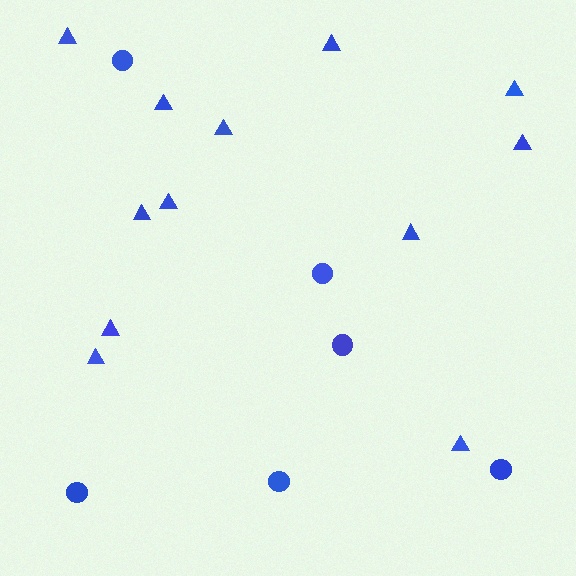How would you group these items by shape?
There are 2 groups: one group of triangles (12) and one group of circles (6).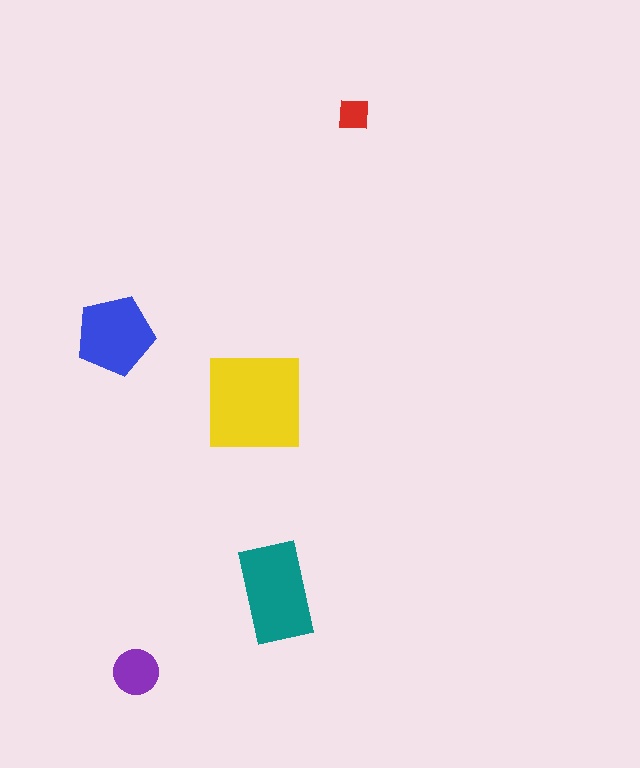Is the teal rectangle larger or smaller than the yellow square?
Smaller.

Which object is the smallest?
The red square.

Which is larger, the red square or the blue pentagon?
The blue pentagon.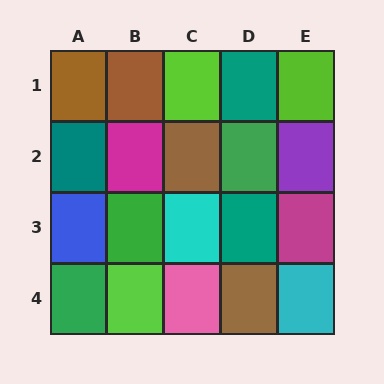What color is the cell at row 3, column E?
Magenta.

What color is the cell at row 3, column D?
Teal.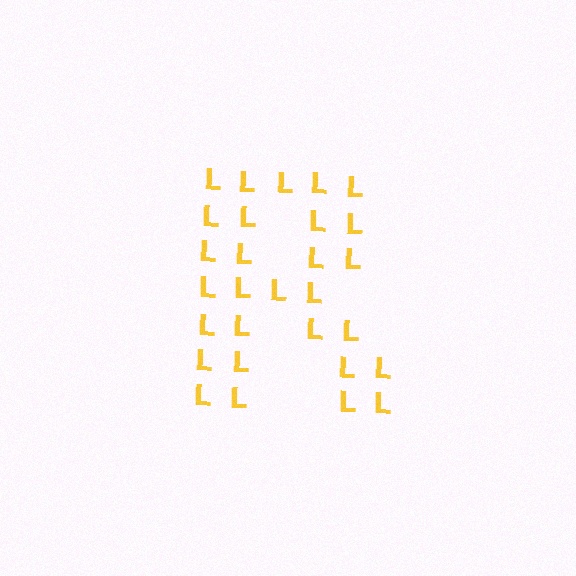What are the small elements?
The small elements are letter L's.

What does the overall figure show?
The overall figure shows the letter R.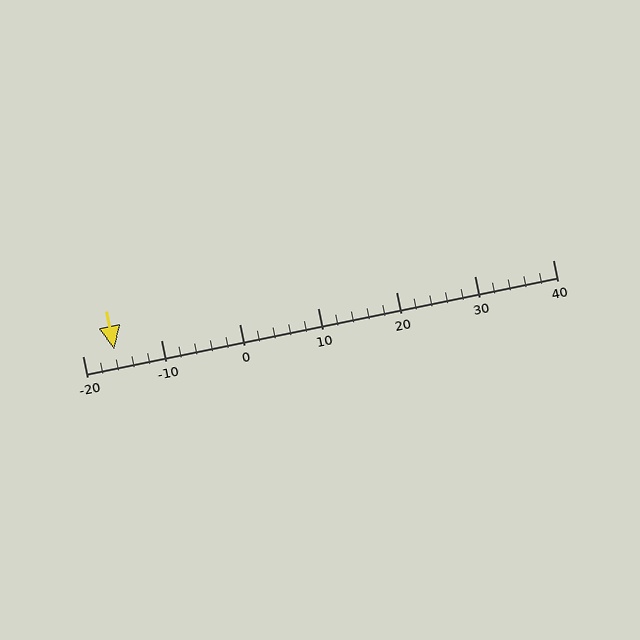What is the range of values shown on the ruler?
The ruler shows values from -20 to 40.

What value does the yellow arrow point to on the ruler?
The yellow arrow points to approximately -16.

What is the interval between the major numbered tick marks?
The major tick marks are spaced 10 units apart.